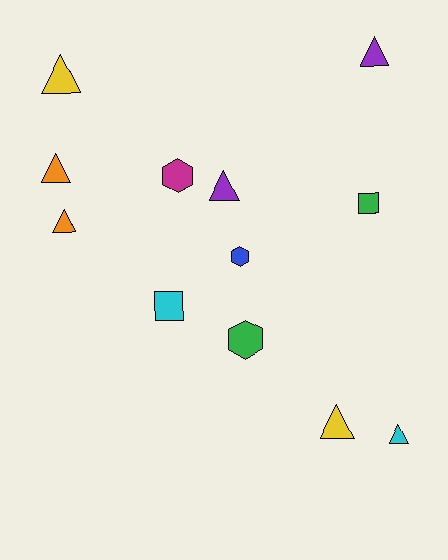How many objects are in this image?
There are 12 objects.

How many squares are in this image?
There are 2 squares.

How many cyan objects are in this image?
There are 2 cyan objects.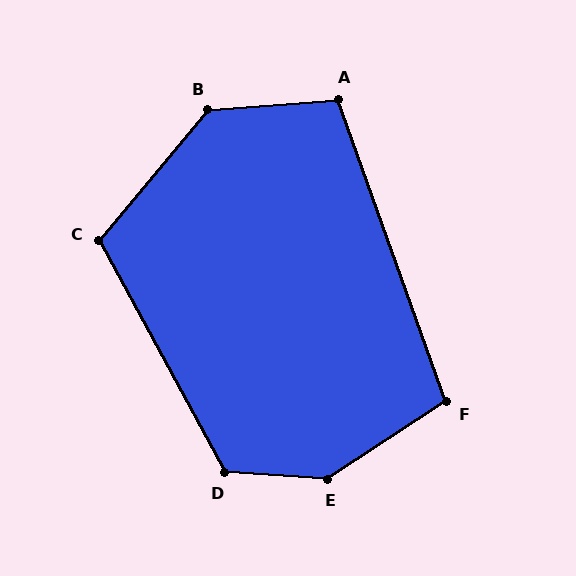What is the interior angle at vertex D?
Approximately 122 degrees (obtuse).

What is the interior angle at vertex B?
Approximately 135 degrees (obtuse).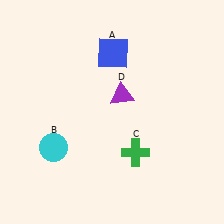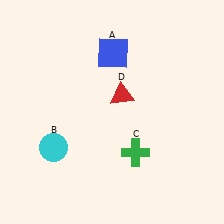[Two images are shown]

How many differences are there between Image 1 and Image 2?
There is 1 difference between the two images.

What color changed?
The triangle (D) changed from purple in Image 1 to red in Image 2.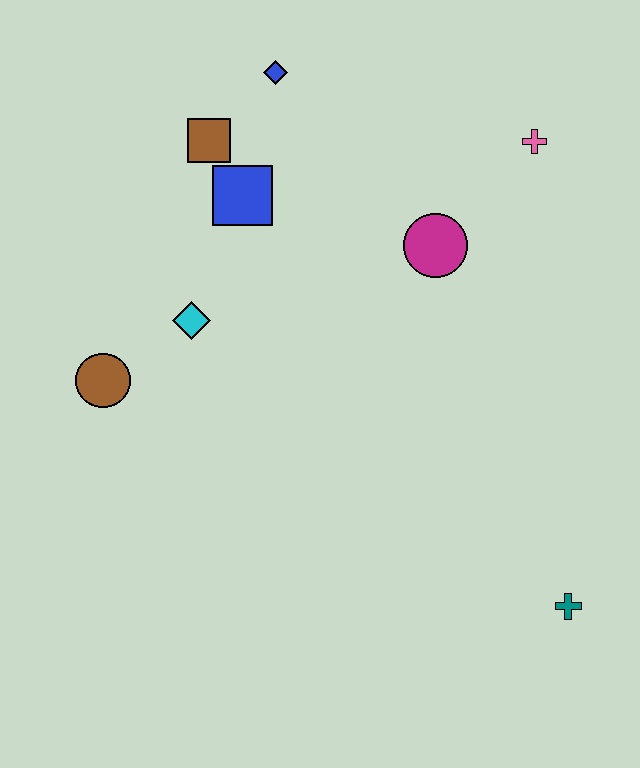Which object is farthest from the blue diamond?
The teal cross is farthest from the blue diamond.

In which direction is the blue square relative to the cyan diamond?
The blue square is above the cyan diamond.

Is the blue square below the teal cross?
No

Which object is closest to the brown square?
The blue square is closest to the brown square.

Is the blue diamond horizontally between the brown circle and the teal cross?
Yes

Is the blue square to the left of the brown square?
No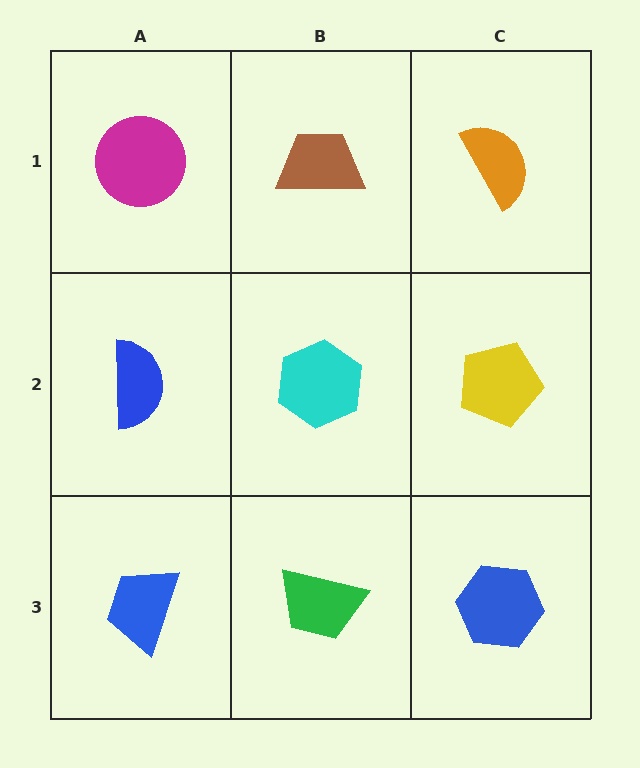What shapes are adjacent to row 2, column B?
A brown trapezoid (row 1, column B), a green trapezoid (row 3, column B), a blue semicircle (row 2, column A), a yellow pentagon (row 2, column C).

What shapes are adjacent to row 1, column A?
A blue semicircle (row 2, column A), a brown trapezoid (row 1, column B).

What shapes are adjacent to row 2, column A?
A magenta circle (row 1, column A), a blue trapezoid (row 3, column A), a cyan hexagon (row 2, column B).